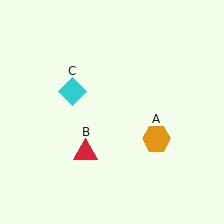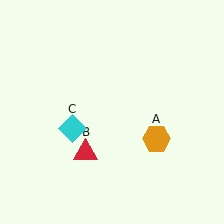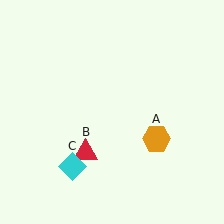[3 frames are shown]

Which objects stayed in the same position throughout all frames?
Orange hexagon (object A) and red triangle (object B) remained stationary.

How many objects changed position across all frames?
1 object changed position: cyan diamond (object C).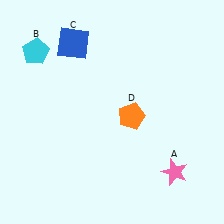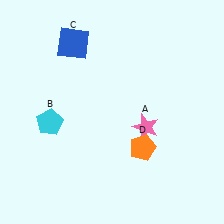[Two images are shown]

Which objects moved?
The objects that moved are: the pink star (A), the cyan pentagon (B), the orange pentagon (D).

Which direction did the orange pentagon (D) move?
The orange pentagon (D) moved down.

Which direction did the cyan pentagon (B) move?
The cyan pentagon (B) moved down.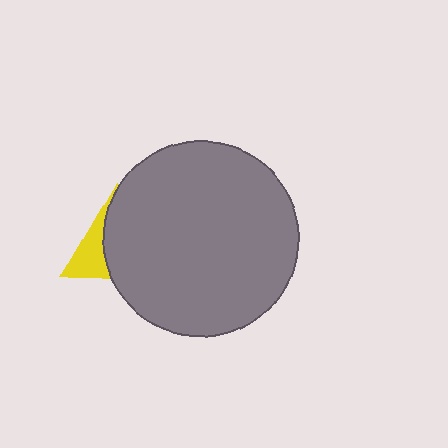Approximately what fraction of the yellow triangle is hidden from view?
Roughly 66% of the yellow triangle is hidden behind the gray circle.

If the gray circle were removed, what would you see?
You would see the complete yellow triangle.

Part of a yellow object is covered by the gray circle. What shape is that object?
It is a triangle.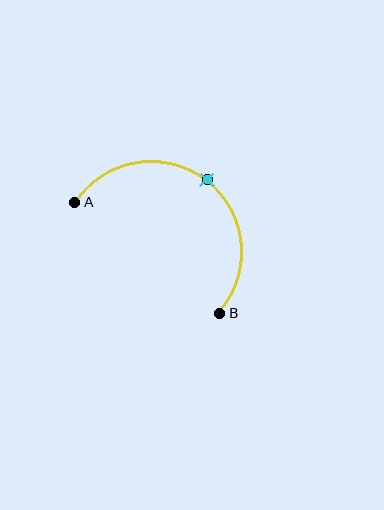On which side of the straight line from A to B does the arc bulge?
The arc bulges above and to the right of the straight line connecting A and B.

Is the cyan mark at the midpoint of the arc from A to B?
Yes. The cyan mark lies on the arc at equal arc-length from both A and B — it is the arc midpoint.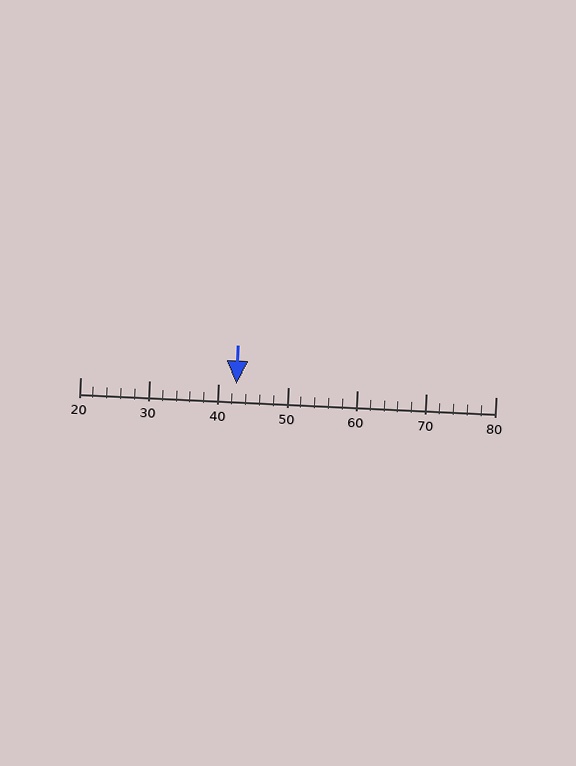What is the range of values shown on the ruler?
The ruler shows values from 20 to 80.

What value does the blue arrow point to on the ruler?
The blue arrow points to approximately 42.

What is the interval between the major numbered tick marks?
The major tick marks are spaced 10 units apart.